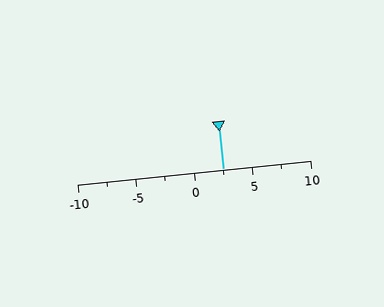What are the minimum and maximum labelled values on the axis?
The axis runs from -10 to 10.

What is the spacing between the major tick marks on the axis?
The major ticks are spaced 5 apart.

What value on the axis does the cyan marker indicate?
The marker indicates approximately 2.5.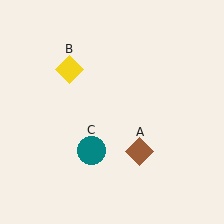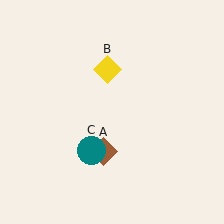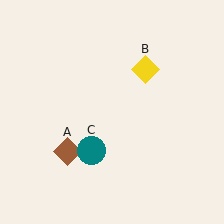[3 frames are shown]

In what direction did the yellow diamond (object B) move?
The yellow diamond (object B) moved right.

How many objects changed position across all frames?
2 objects changed position: brown diamond (object A), yellow diamond (object B).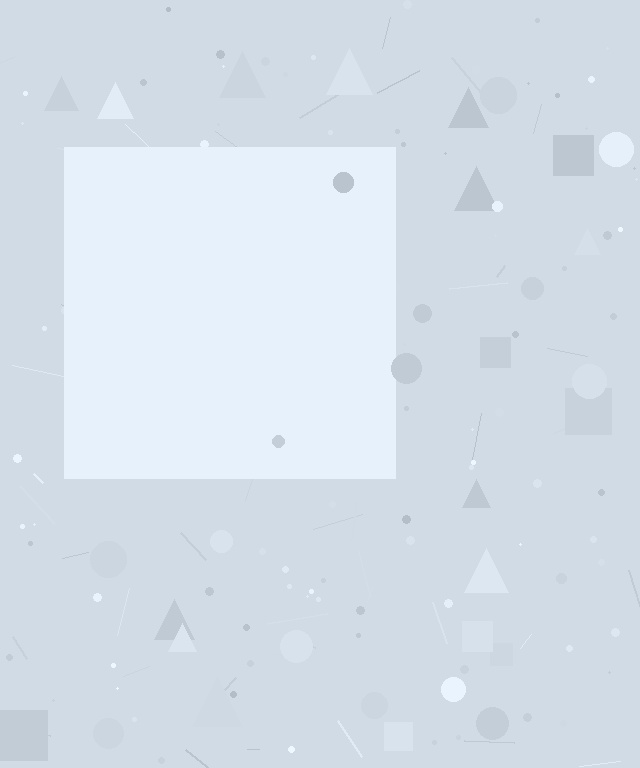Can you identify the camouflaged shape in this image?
The camouflaged shape is a square.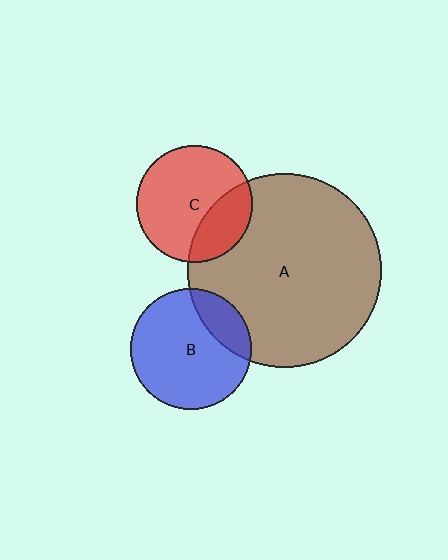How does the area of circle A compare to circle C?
Approximately 2.8 times.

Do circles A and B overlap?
Yes.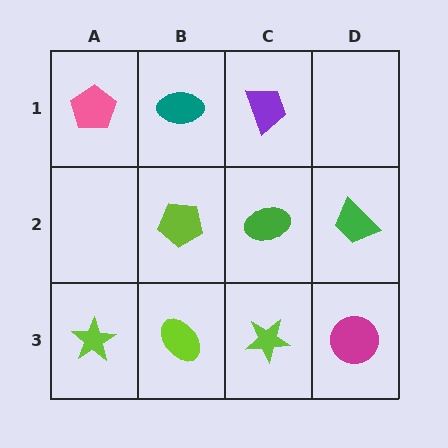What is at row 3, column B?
A lime ellipse.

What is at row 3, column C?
A lime star.